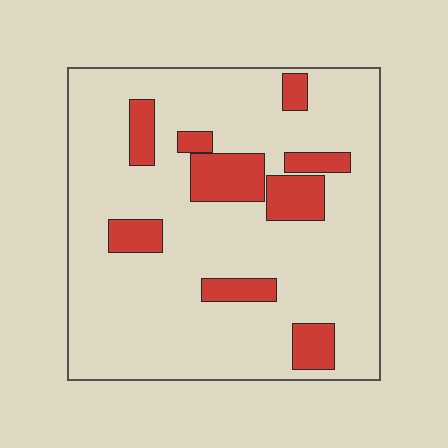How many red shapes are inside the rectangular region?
9.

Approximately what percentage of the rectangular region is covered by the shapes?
Approximately 15%.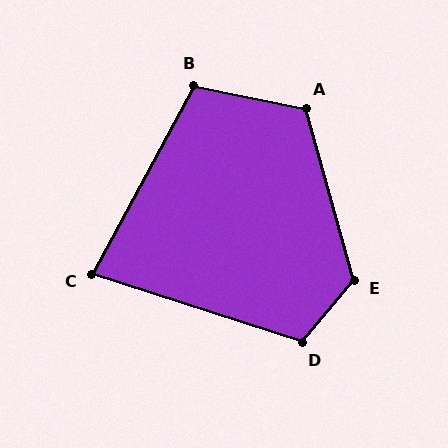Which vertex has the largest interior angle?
E, at approximately 124 degrees.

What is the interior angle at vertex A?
Approximately 117 degrees (obtuse).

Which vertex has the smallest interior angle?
C, at approximately 79 degrees.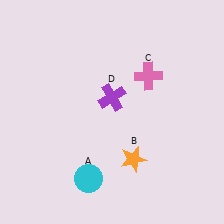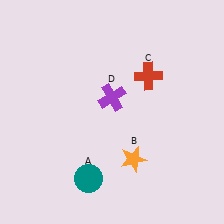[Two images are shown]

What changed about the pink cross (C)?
In Image 1, C is pink. In Image 2, it changed to red.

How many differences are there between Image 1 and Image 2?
There are 2 differences between the two images.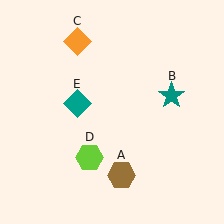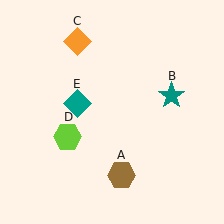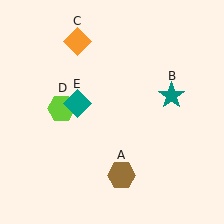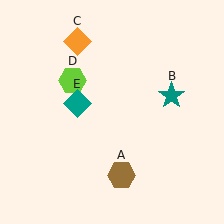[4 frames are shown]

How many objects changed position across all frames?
1 object changed position: lime hexagon (object D).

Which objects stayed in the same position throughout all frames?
Brown hexagon (object A) and teal star (object B) and orange diamond (object C) and teal diamond (object E) remained stationary.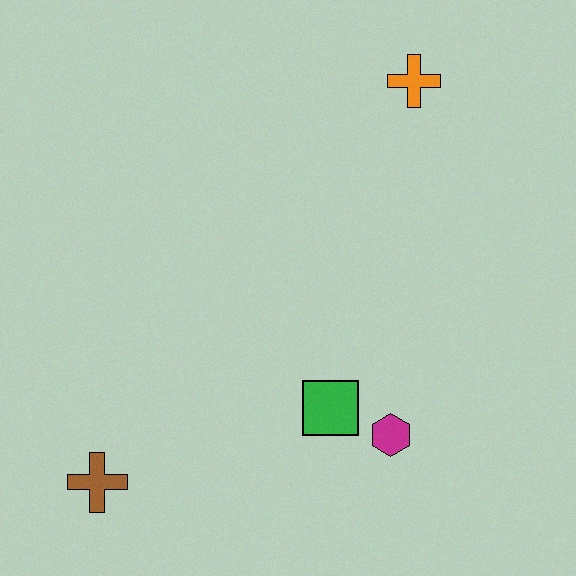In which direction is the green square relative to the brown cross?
The green square is to the right of the brown cross.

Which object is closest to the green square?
The magenta hexagon is closest to the green square.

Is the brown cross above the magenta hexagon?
No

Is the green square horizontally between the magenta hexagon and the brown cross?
Yes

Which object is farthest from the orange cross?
The brown cross is farthest from the orange cross.